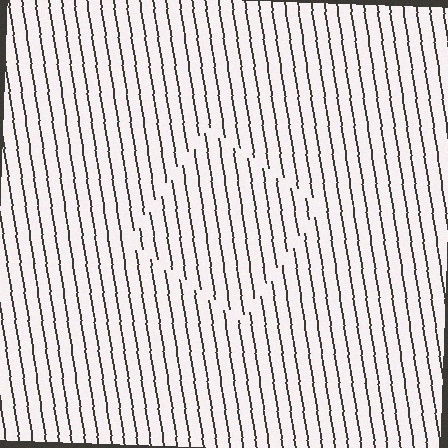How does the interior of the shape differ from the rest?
The interior of the shape contains the same grating, shifted by half a period — the contour is defined by the phase discontinuity where line-ends from the inner and outer gratings abut.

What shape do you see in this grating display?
An illusory square. The interior of the shape contains the same grating, shifted by half a period — the contour is defined by the phase discontinuity where line-ends from the inner and outer gratings abut.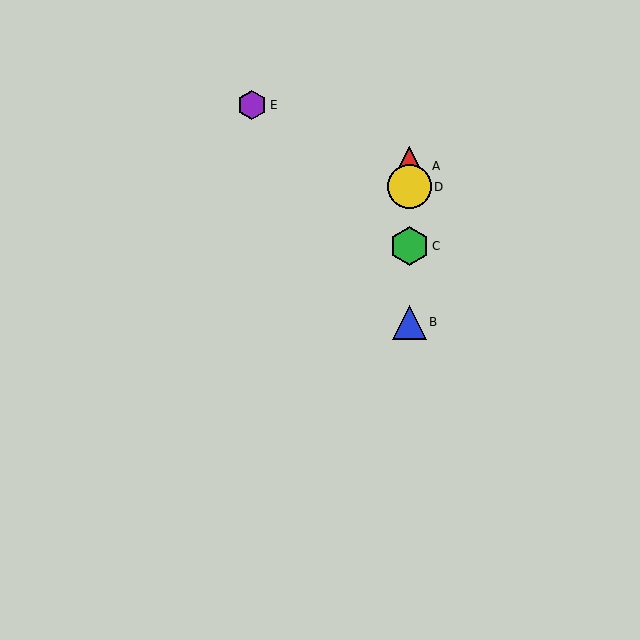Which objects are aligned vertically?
Objects A, B, C, D are aligned vertically.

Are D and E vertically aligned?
No, D is at x≈409 and E is at x≈252.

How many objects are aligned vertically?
4 objects (A, B, C, D) are aligned vertically.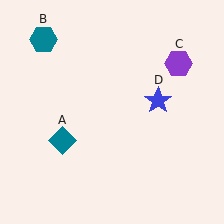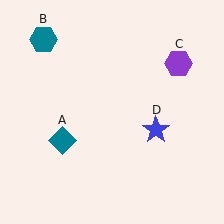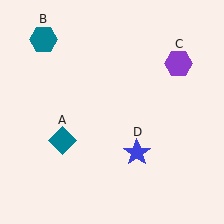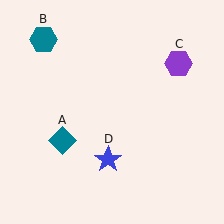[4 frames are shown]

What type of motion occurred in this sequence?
The blue star (object D) rotated clockwise around the center of the scene.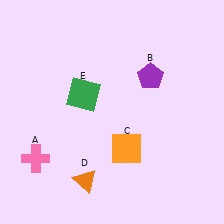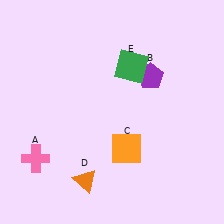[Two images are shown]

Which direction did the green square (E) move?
The green square (E) moved right.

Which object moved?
The green square (E) moved right.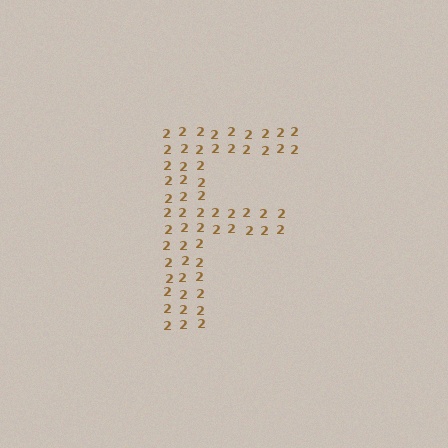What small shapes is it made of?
It is made of small digit 2's.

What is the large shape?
The large shape is the letter F.